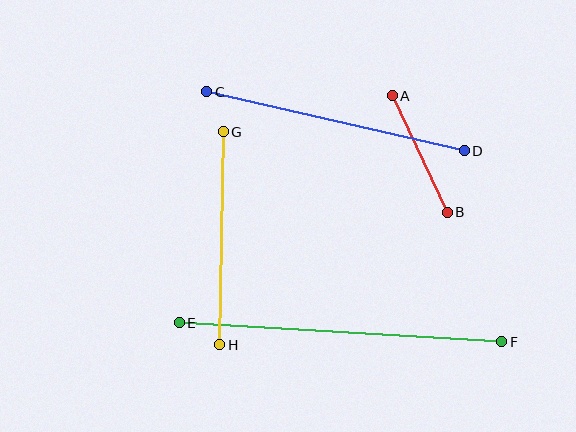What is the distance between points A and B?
The distance is approximately 129 pixels.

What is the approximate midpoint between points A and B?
The midpoint is at approximately (420, 154) pixels.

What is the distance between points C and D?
The distance is approximately 264 pixels.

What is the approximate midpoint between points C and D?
The midpoint is at approximately (335, 121) pixels.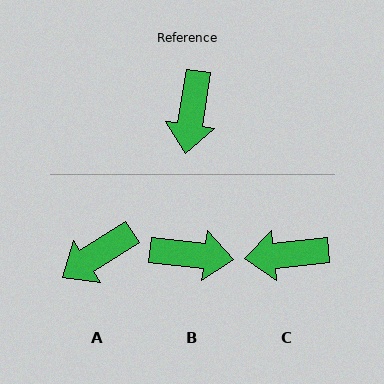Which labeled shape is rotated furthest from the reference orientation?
B, about 92 degrees away.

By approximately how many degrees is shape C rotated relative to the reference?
Approximately 76 degrees clockwise.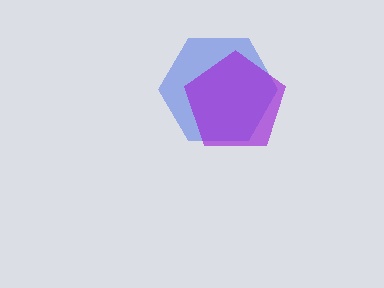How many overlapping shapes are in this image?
There are 2 overlapping shapes in the image.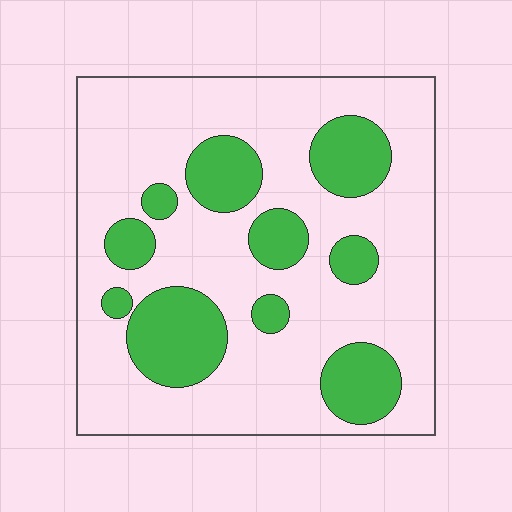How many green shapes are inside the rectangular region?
10.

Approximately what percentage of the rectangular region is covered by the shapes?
Approximately 25%.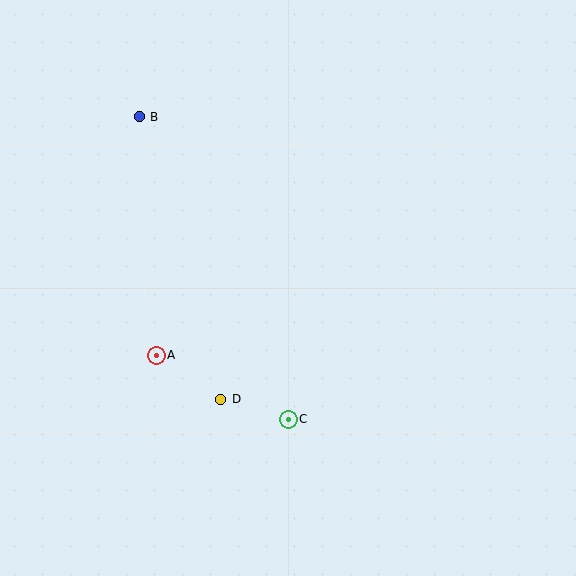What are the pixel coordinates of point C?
Point C is at (288, 419).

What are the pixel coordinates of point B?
Point B is at (139, 117).